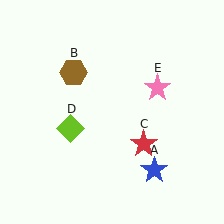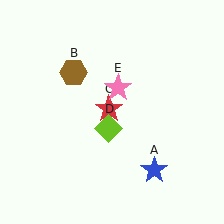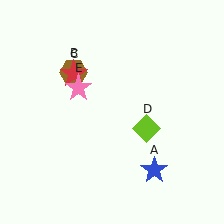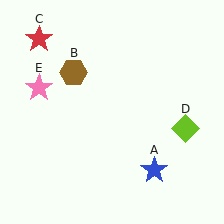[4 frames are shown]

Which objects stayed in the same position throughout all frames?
Blue star (object A) and brown hexagon (object B) remained stationary.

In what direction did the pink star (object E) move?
The pink star (object E) moved left.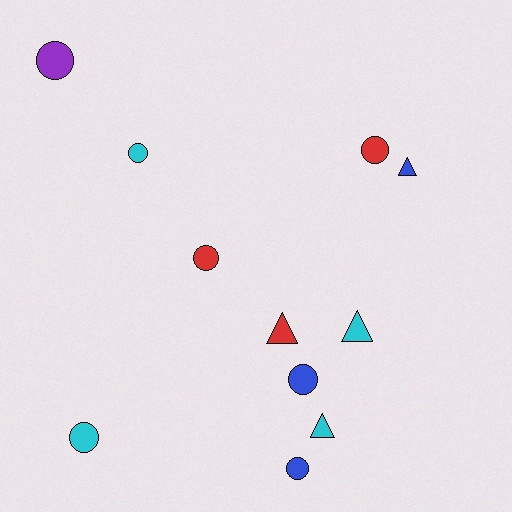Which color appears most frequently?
Cyan, with 4 objects.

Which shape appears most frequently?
Circle, with 7 objects.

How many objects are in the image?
There are 11 objects.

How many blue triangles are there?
There is 1 blue triangle.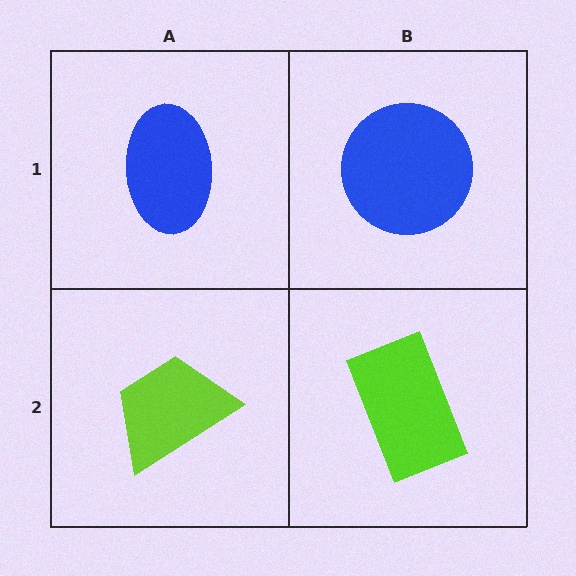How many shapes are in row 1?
2 shapes.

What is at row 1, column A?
A blue ellipse.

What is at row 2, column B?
A lime rectangle.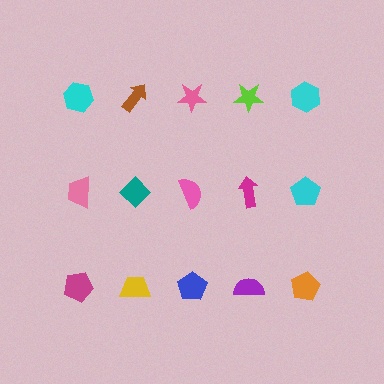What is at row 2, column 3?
A pink semicircle.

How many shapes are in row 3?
5 shapes.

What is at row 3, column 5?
An orange pentagon.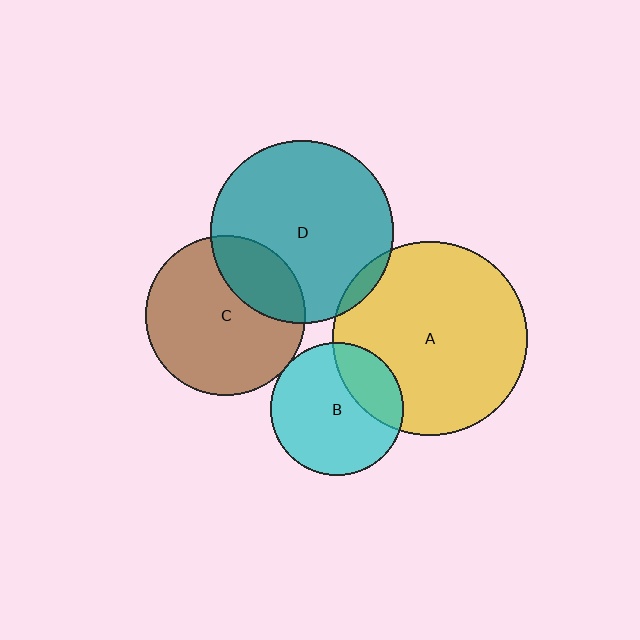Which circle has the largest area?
Circle A (yellow).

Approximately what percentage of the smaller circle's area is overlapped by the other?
Approximately 25%.